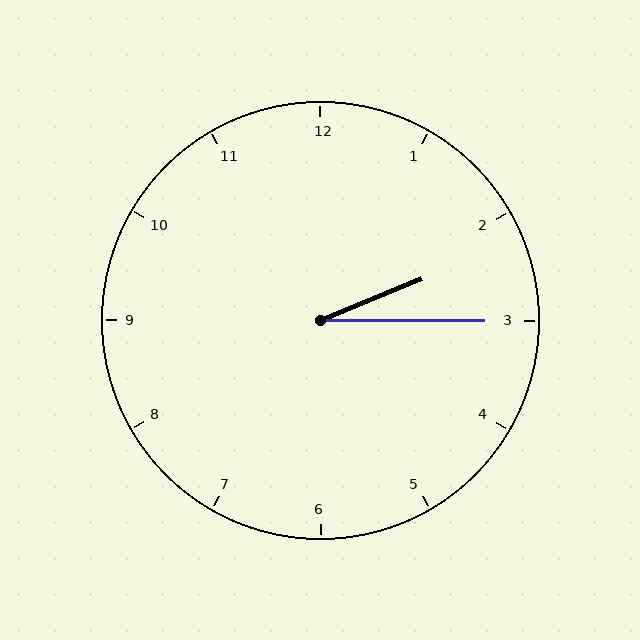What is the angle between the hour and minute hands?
Approximately 22 degrees.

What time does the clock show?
2:15.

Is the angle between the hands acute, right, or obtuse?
It is acute.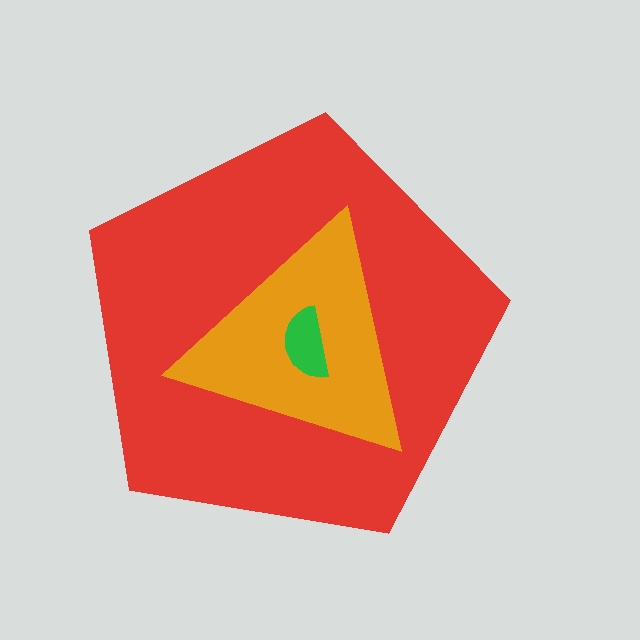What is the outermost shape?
The red pentagon.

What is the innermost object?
The green semicircle.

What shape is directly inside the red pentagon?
The orange triangle.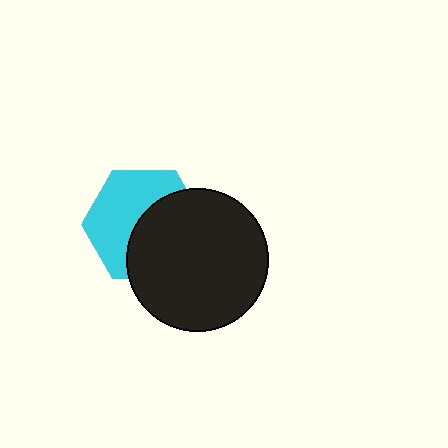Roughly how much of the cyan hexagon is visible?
About half of it is visible (roughly 51%).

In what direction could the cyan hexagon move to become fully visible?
The cyan hexagon could move toward the upper-left. That would shift it out from behind the black circle entirely.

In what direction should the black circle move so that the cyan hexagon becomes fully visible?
The black circle should move toward the lower-right. That is the shortest direction to clear the overlap and leave the cyan hexagon fully visible.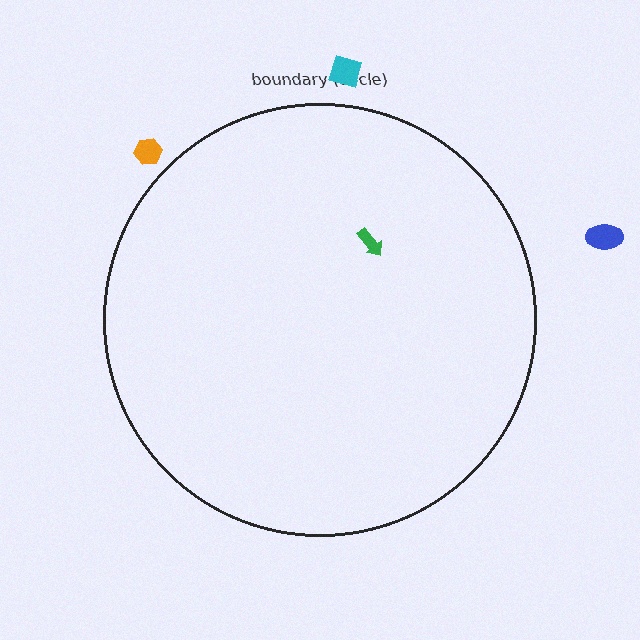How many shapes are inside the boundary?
1 inside, 3 outside.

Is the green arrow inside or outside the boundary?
Inside.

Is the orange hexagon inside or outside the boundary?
Outside.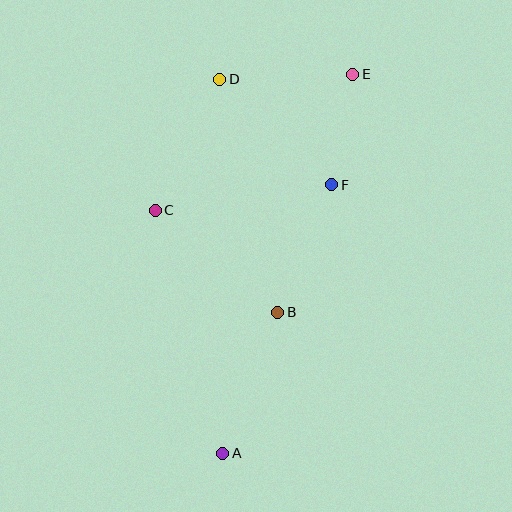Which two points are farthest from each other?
Points A and E are farthest from each other.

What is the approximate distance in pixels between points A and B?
The distance between A and B is approximately 151 pixels.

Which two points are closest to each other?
Points E and F are closest to each other.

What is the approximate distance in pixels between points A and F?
The distance between A and F is approximately 289 pixels.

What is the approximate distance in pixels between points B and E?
The distance between B and E is approximately 250 pixels.